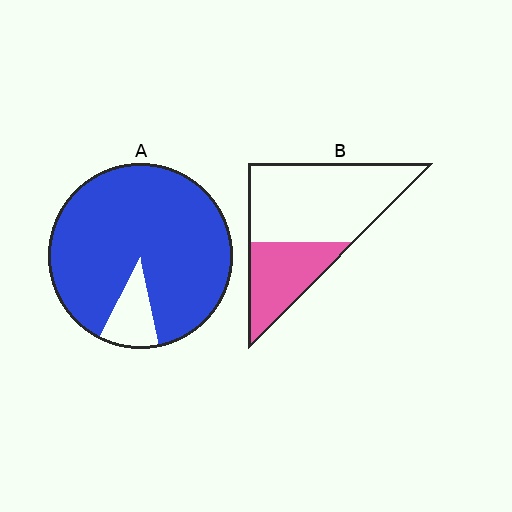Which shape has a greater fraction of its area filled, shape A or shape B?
Shape A.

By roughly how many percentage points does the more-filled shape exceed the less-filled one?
By roughly 55 percentage points (A over B).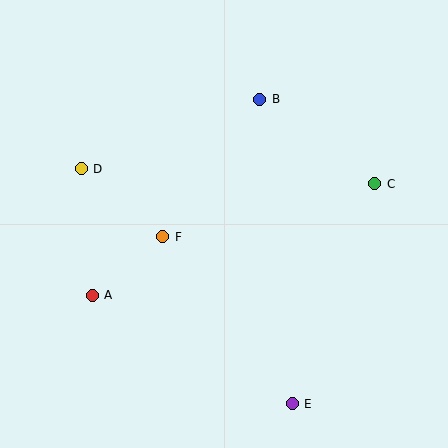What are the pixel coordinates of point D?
Point D is at (81, 169).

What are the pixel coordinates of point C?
Point C is at (375, 184).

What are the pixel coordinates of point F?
Point F is at (163, 237).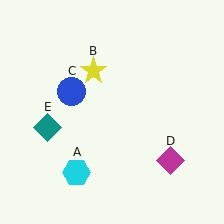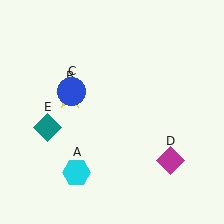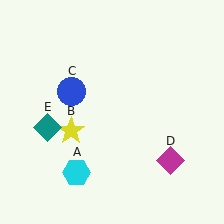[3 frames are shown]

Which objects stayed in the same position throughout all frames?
Cyan hexagon (object A) and blue circle (object C) and magenta diamond (object D) and teal diamond (object E) remained stationary.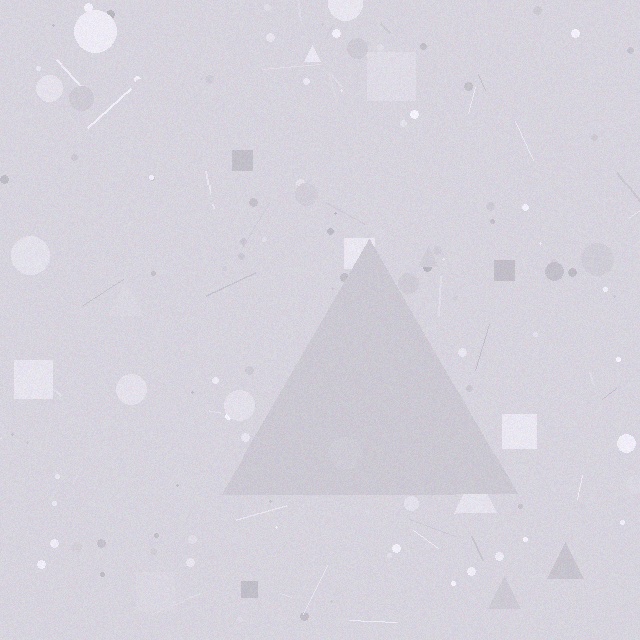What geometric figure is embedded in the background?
A triangle is embedded in the background.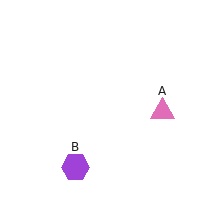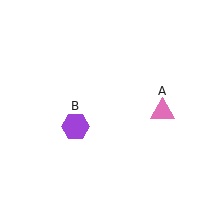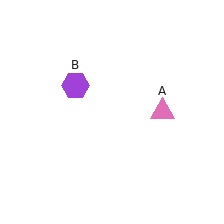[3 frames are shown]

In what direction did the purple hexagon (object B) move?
The purple hexagon (object B) moved up.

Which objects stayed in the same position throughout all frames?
Pink triangle (object A) remained stationary.